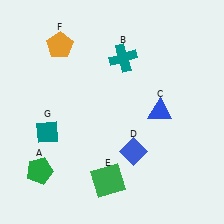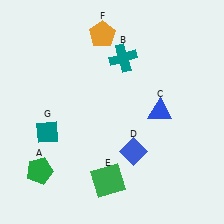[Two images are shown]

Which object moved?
The orange pentagon (F) moved right.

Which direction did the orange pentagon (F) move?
The orange pentagon (F) moved right.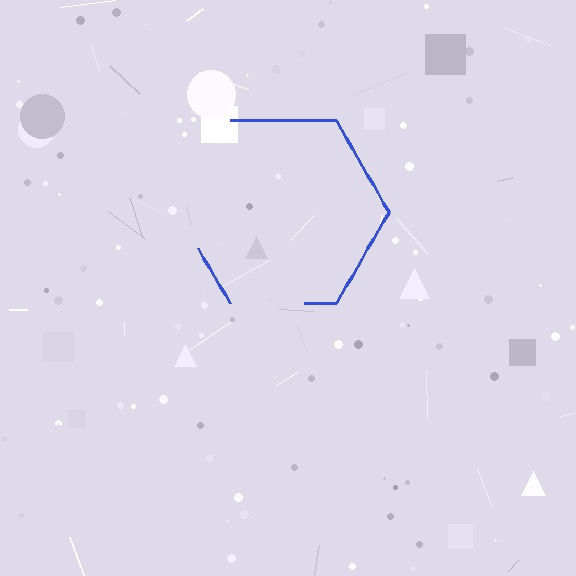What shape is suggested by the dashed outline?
The dashed outline suggests a hexagon.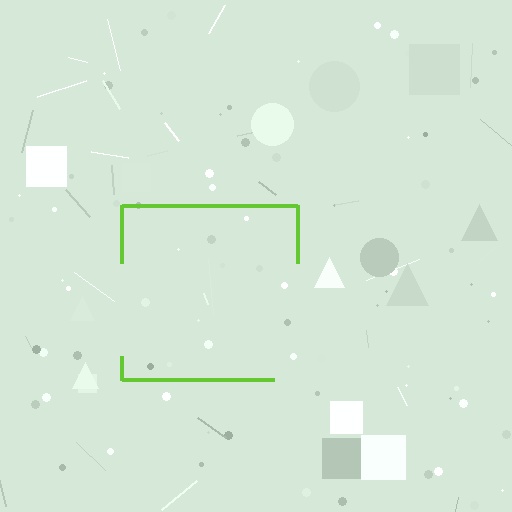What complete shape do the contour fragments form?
The contour fragments form a square.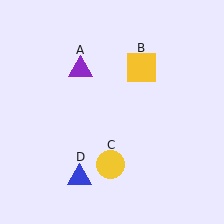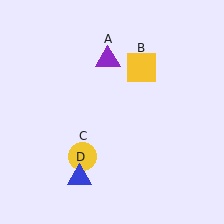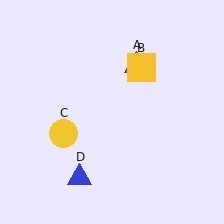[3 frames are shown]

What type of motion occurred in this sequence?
The purple triangle (object A), yellow circle (object C) rotated clockwise around the center of the scene.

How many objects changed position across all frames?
2 objects changed position: purple triangle (object A), yellow circle (object C).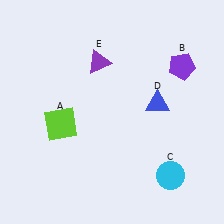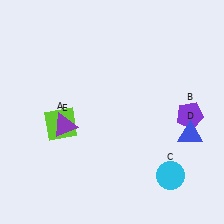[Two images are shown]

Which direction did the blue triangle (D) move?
The blue triangle (D) moved right.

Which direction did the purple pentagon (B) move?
The purple pentagon (B) moved down.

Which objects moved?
The objects that moved are: the purple pentagon (B), the blue triangle (D), the purple triangle (E).